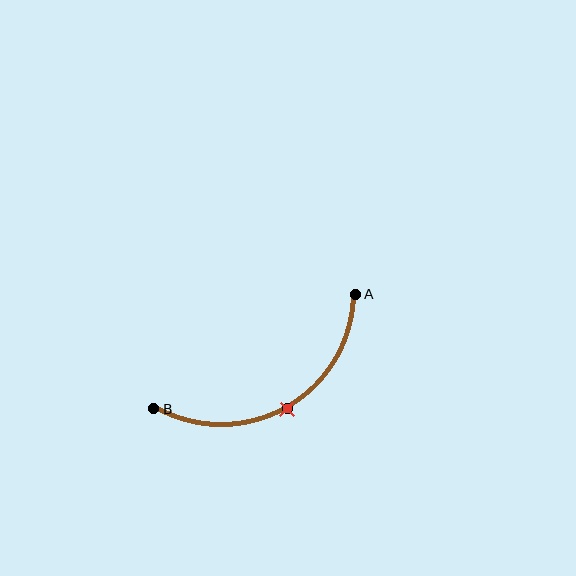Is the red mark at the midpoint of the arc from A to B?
Yes. The red mark lies on the arc at equal arc-length from both A and B — it is the arc midpoint.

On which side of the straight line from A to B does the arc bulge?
The arc bulges below the straight line connecting A and B.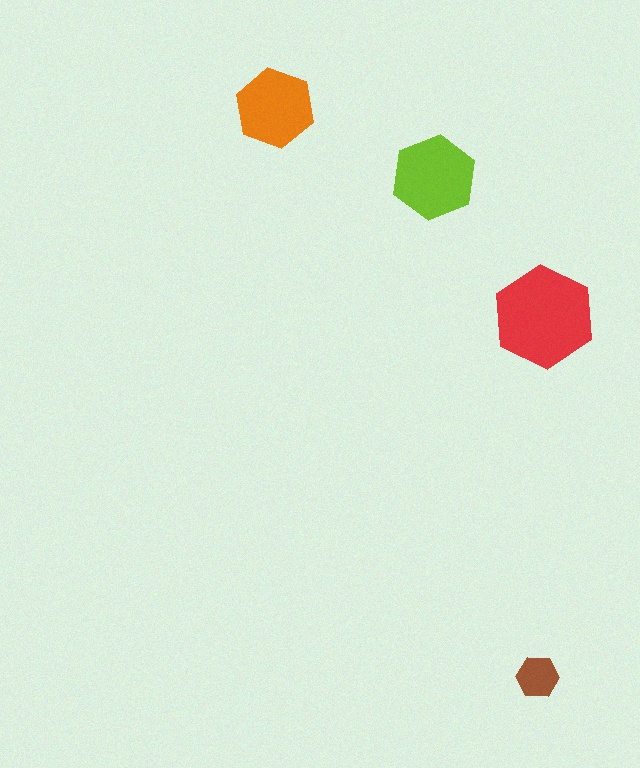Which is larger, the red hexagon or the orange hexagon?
The red one.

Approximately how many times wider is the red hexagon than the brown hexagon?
About 2.5 times wider.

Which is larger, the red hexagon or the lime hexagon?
The red one.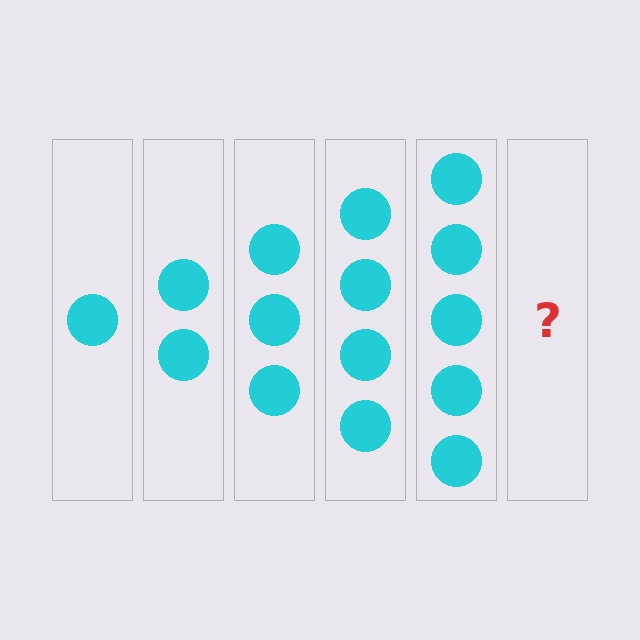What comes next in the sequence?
The next element should be 6 circles.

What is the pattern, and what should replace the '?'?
The pattern is that each step adds one more circle. The '?' should be 6 circles.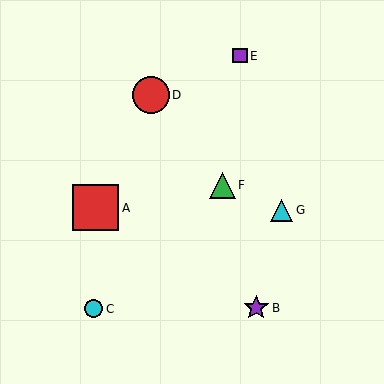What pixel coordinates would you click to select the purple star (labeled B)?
Click at (256, 308) to select the purple star B.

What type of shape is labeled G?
Shape G is a cyan triangle.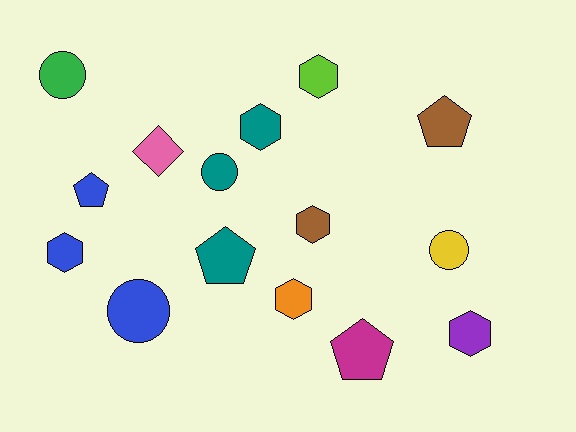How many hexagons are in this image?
There are 6 hexagons.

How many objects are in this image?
There are 15 objects.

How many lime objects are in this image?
There is 1 lime object.